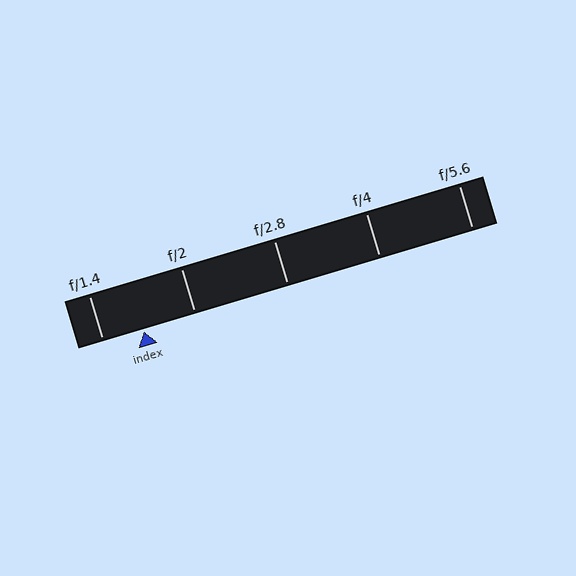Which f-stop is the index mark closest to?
The index mark is closest to f/1.4.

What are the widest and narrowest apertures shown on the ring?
The widest aperture shown is f/1.4 and the narrowest is f/5.6.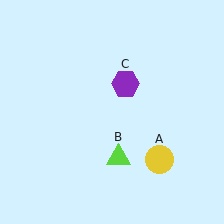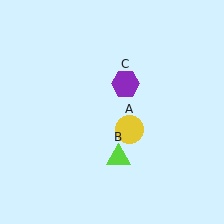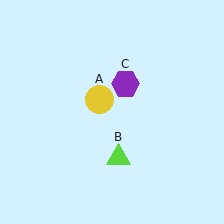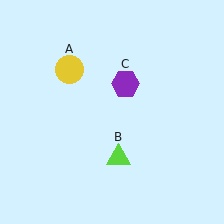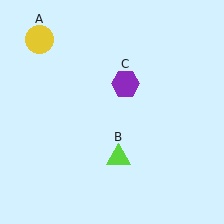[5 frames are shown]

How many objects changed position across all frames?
1 object changed position: yellow circle (object A).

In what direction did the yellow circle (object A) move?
The yellow circle (object A) moved up and to the left.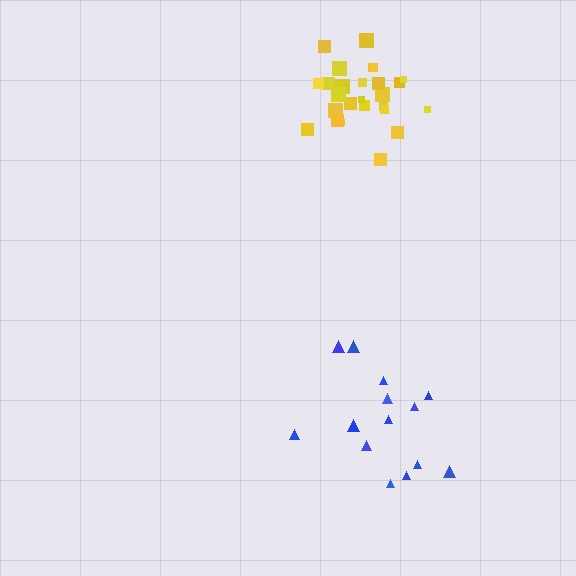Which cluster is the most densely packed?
Yellow.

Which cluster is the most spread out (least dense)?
Blue.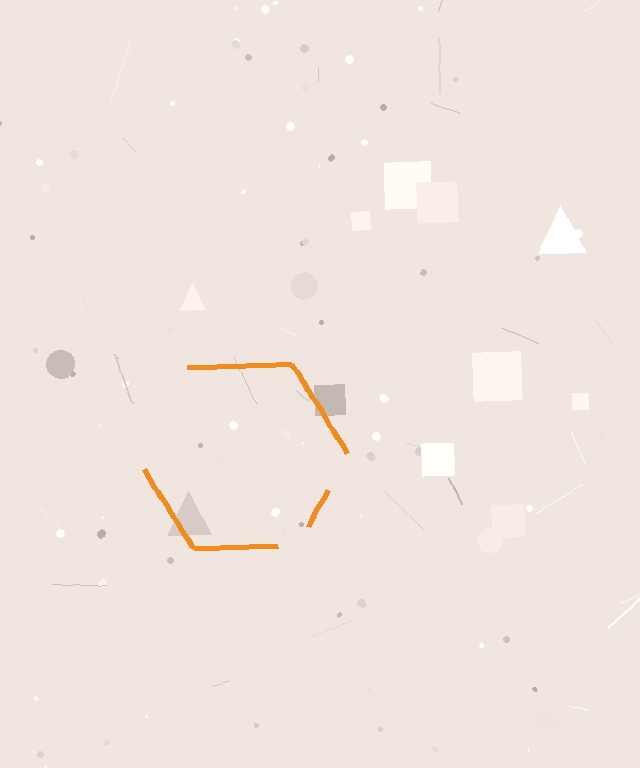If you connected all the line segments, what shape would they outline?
They would outline a hexagon.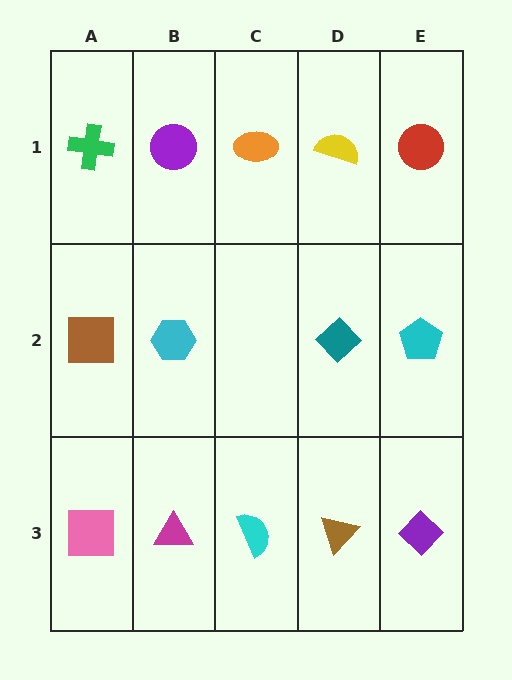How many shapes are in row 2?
4 shapes.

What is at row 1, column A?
A green cross.